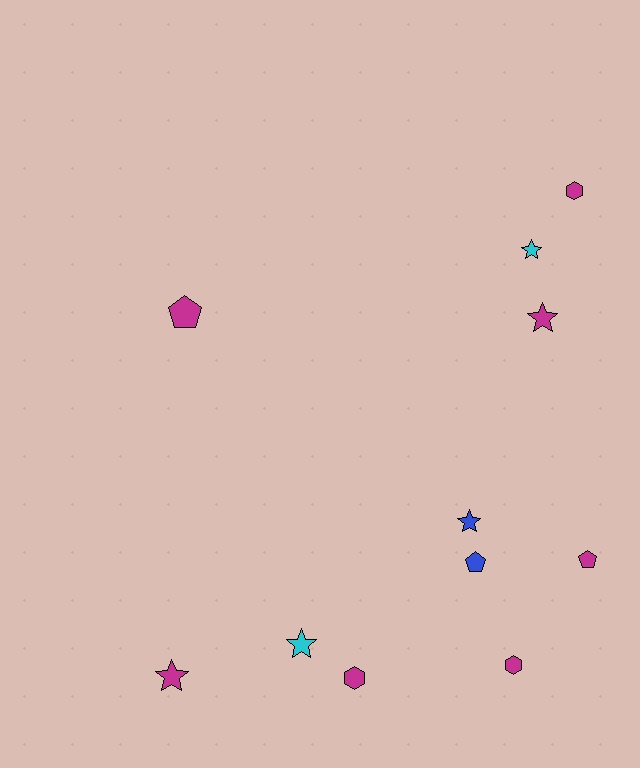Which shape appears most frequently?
Star, with 5 objects.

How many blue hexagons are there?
There are no blue hexagons.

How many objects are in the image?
There are 11 objects.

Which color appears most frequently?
Magenta, with 7 objects.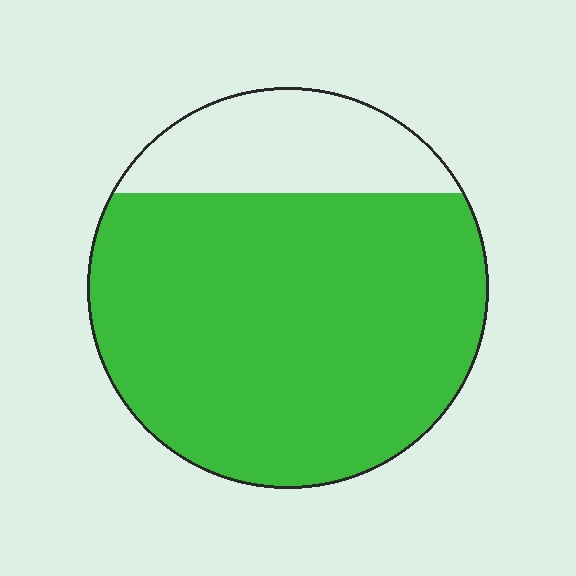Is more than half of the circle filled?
Yes.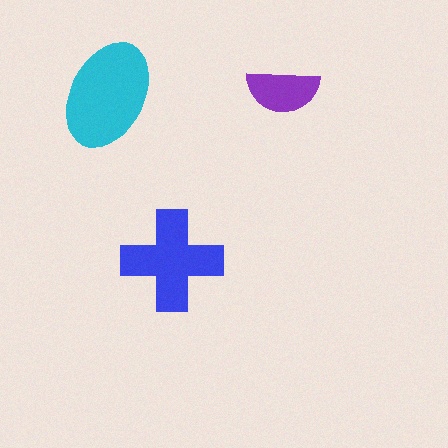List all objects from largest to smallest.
The cyan ellipse, the blue cross, the purple semicircle.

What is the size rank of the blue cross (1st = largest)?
2nd.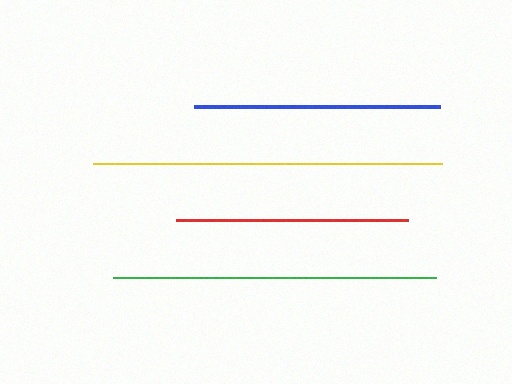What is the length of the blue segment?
The blue segment is approximately 246 pixels long.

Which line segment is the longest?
The yellow line is the longest at approximately 348 pixels.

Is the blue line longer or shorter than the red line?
The blue line is longer than the red line.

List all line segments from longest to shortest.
From longest to shortest: yellow, green, blue, red.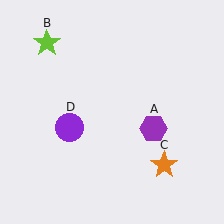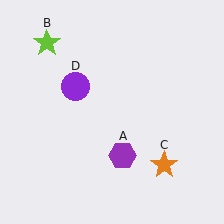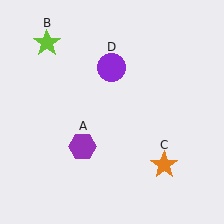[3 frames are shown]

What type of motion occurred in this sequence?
The purple hexagon (object A), purple circle (object D) rotated clockwise around the center of the scene.